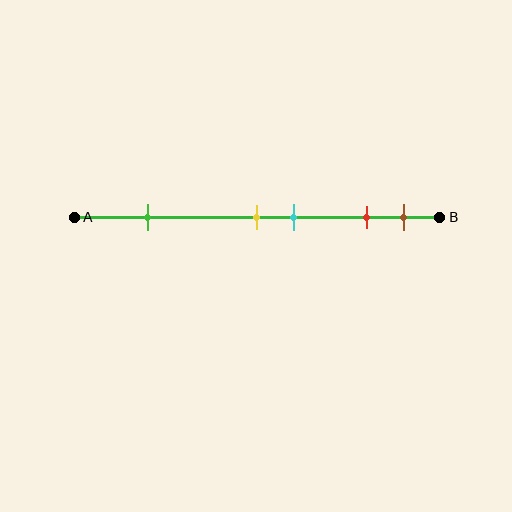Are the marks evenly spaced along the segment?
No, the marks are not evenly spaced.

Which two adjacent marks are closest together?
The yellow and cyan marks are the closest adjacent pair.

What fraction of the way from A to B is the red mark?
The red mark is approximately 80% (0.8) of the way from A to B.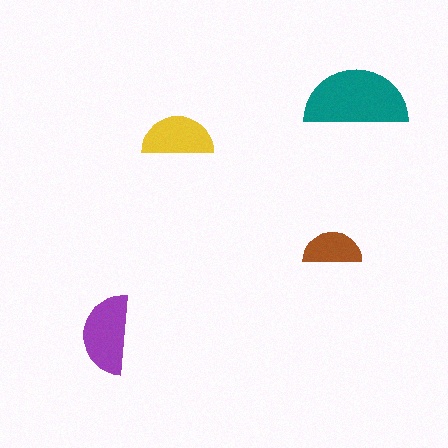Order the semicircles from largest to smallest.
the teal one, the purple one, the yellow one, the brown one.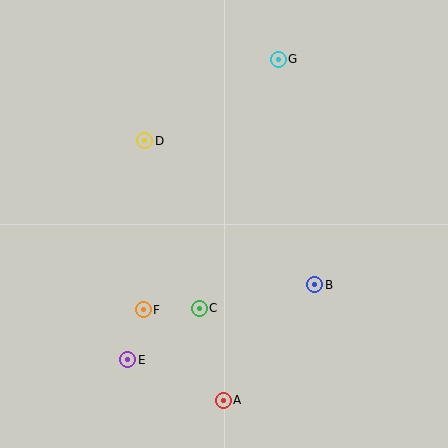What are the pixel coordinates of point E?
Point E is at (128, 360).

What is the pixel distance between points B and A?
The distance between B and A is 147 pixels.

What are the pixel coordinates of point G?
Point G is at (278, 59).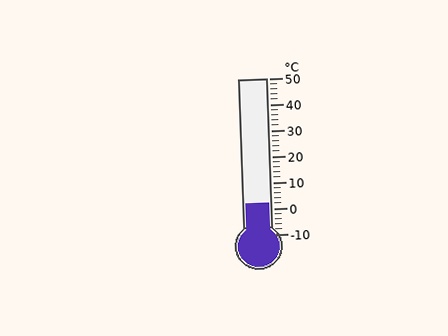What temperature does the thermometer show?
The thermometer shows approximately 2°C.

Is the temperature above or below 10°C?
The temperature is below 10°C.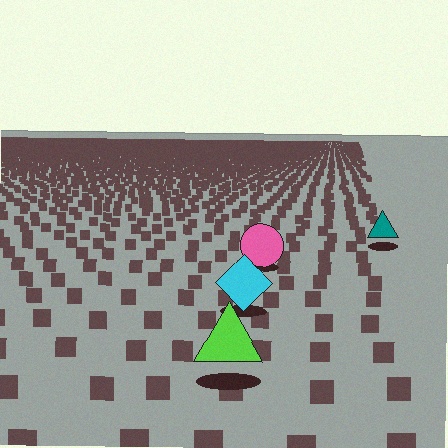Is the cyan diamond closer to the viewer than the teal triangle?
Yes. The cyan diamond is closer — you can tell from the texture gradient: the ground texture is coarser near it.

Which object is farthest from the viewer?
The teal triangle is farthest from the viewer. It appears smaller and the ground texture around it is denser.